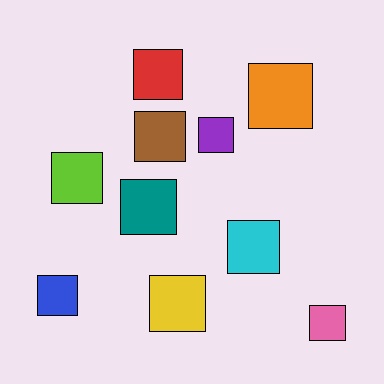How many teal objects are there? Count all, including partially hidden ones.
There is 1 teal object.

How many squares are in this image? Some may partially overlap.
There are 10 squares.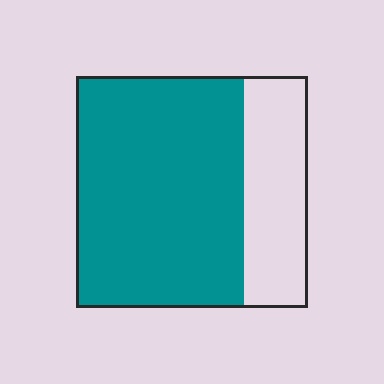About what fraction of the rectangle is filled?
About three quarters (3/4).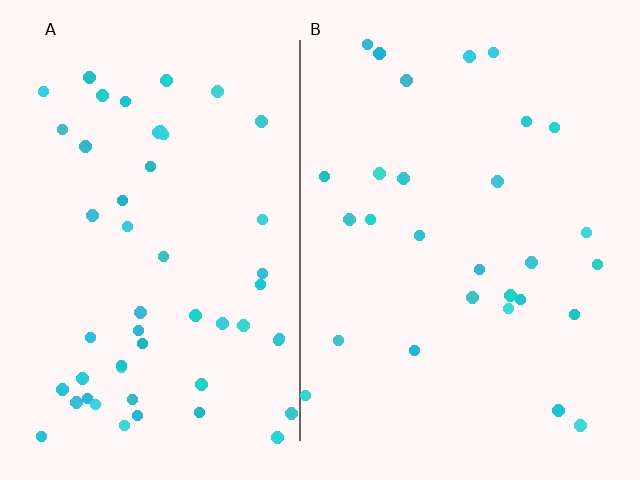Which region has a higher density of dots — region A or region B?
A (the left).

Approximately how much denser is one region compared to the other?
Approximately 1.8× — region A over region B.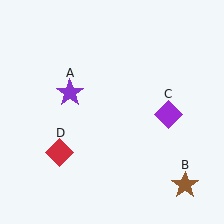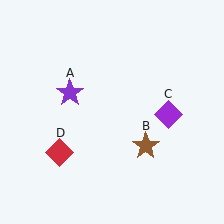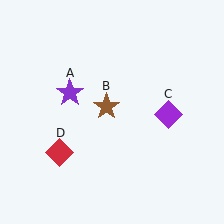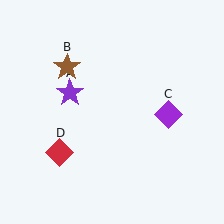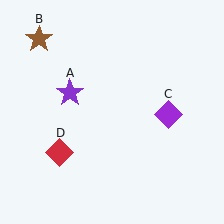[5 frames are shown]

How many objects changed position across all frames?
1 object changed position: brown star (object B).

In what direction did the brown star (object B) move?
The brown star (object B) moved up and to the left.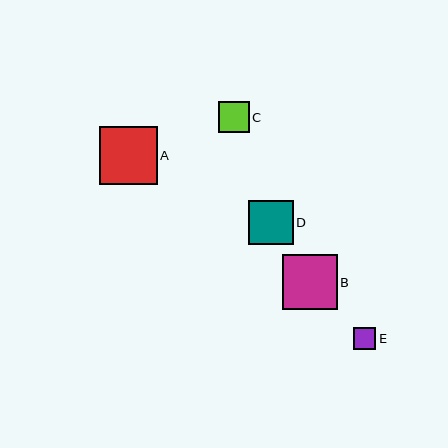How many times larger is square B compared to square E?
Square B is approximately 2.5 times the size of square E.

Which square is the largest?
Square A is the largest with a size of approximately 58 pixels.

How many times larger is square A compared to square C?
Square A is approximately 1.9 times the size of square C.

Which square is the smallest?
Square E is the smallest with a size of approximately 22 pixels.